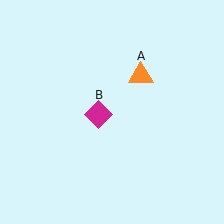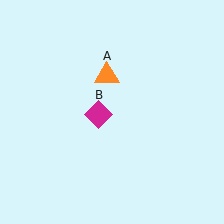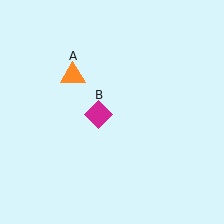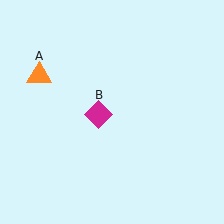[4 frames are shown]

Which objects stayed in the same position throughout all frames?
Magenta diamond (object B) remained stationary.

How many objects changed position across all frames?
1 object changed position: orange triangle (object A).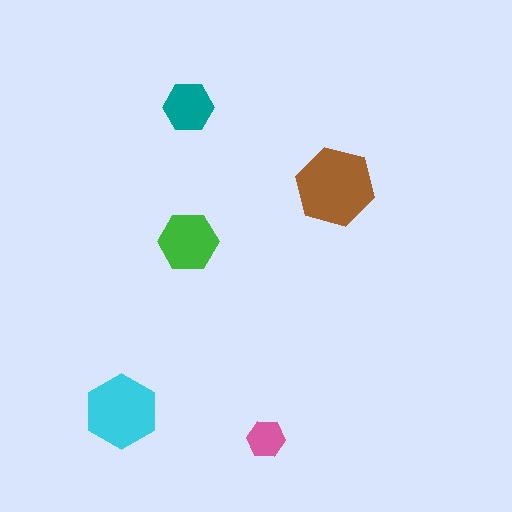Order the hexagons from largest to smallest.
the brown one, the cyan one, the green one, the teal one, the pink one.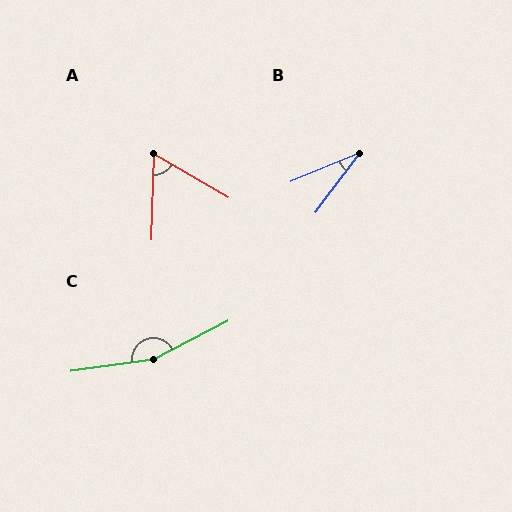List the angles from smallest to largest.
B (30°), A (61°), C (160°).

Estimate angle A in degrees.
Approximately 61 degrees.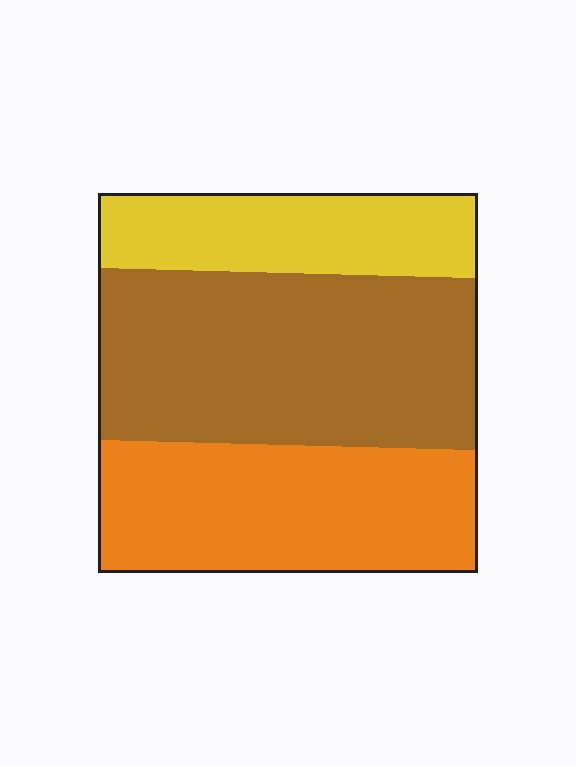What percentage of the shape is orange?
Orange covers about 35% of the shape.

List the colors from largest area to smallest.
From largest to smallest: brown, orange, yellow.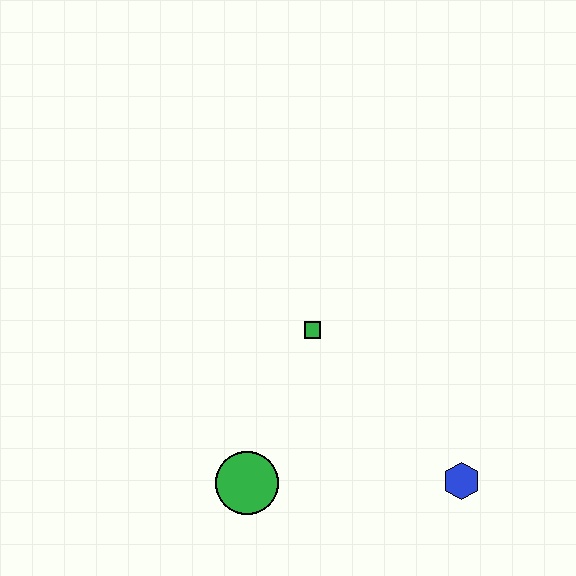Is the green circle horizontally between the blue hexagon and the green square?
No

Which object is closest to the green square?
The green circle is closest to the green square.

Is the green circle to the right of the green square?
No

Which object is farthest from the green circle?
The blue hexagon is farthest from the green circle.